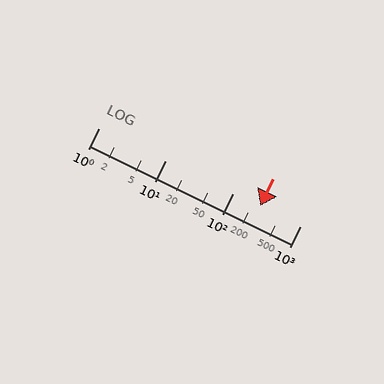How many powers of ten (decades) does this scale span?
The scale spans 3 decades, from 1 to 1000.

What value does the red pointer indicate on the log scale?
The pointer indicates approximately 250.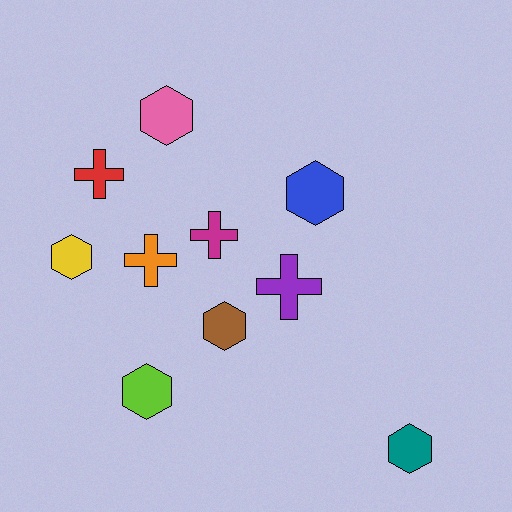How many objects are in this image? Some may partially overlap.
There are 10 objects.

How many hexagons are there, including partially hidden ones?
There are 6 hexagons.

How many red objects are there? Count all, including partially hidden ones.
There is 1 red object.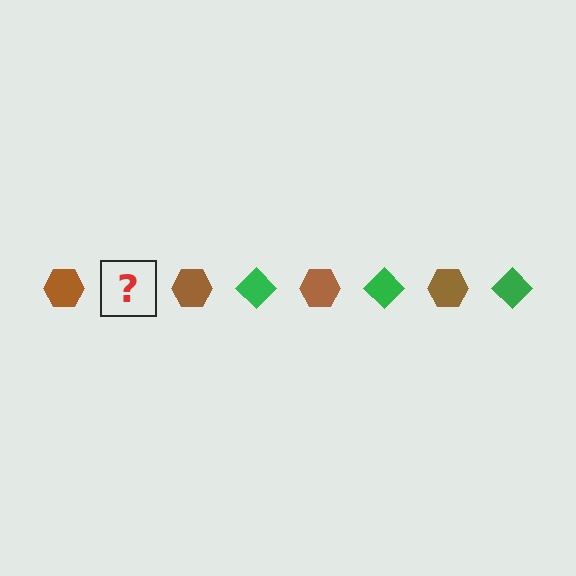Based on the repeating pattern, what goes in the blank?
The blank should be a green diamond.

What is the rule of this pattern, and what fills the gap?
The rule is that the pattern alternates between brown hexagon and green diamond. The gap should be filled with a green diamond.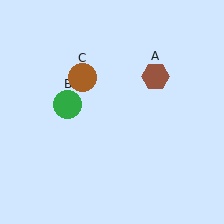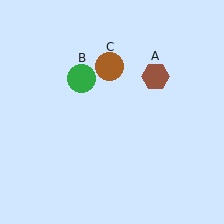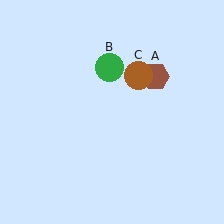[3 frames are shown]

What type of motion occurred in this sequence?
The green circle (object B), brown circle (object C) rotated clockwise around the center of the scene.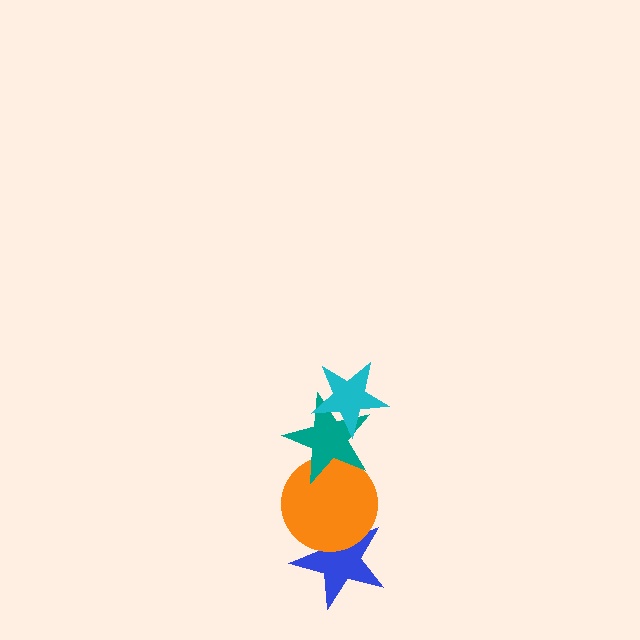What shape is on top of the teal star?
The cyan star is on top of the teal star.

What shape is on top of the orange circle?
The teal star is on top of the orange circle.